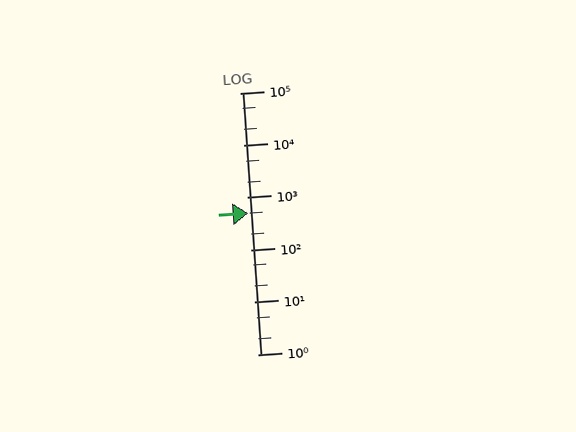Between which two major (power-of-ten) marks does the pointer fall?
The pointer is between 100 and 1000.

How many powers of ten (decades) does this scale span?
The scale spans 5 decades, from 1 to 100000.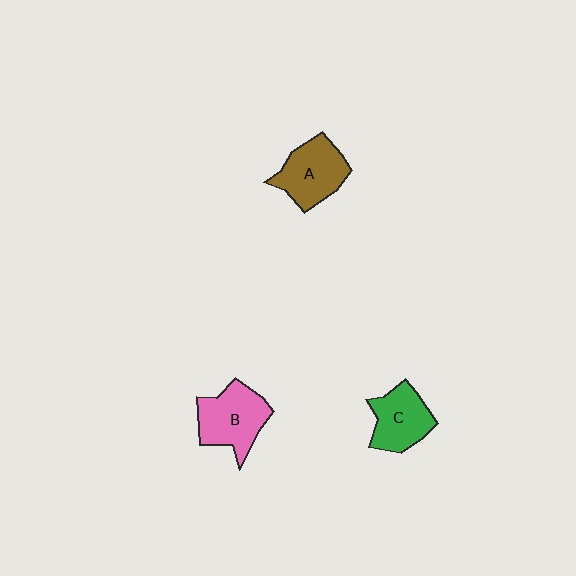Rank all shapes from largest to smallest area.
From largest to smallest: B (pink), A (brown), C (green).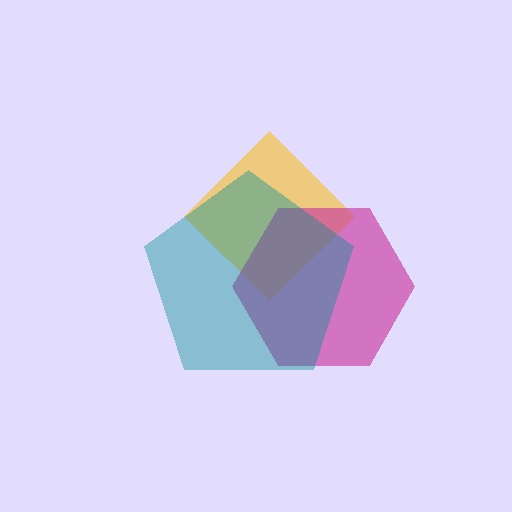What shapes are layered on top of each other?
The layered shapes are: a yellow diamond, a magenta hexagon, a teal pentagon.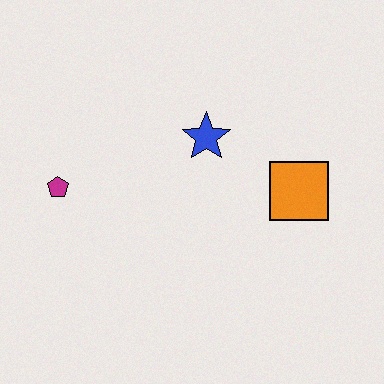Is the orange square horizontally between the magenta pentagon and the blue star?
No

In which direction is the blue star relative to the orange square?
The blue star is to the left of the orange square.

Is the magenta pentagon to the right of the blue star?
No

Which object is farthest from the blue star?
The magenta pentagon is farthest from the blue star.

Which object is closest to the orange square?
The blue star is closest to the orange square.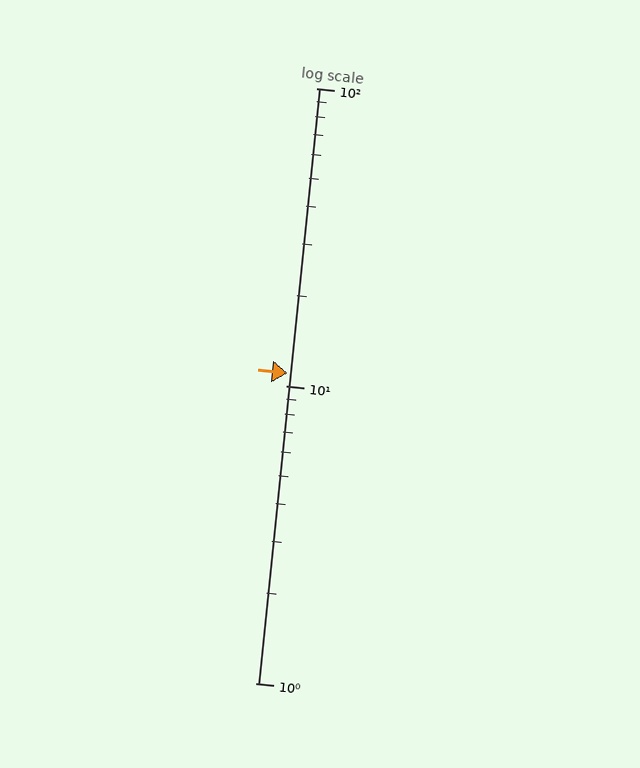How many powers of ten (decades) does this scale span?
The scale spans 2 decades, from 1 to 100.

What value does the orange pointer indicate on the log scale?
The pointer indicates approximately 11.